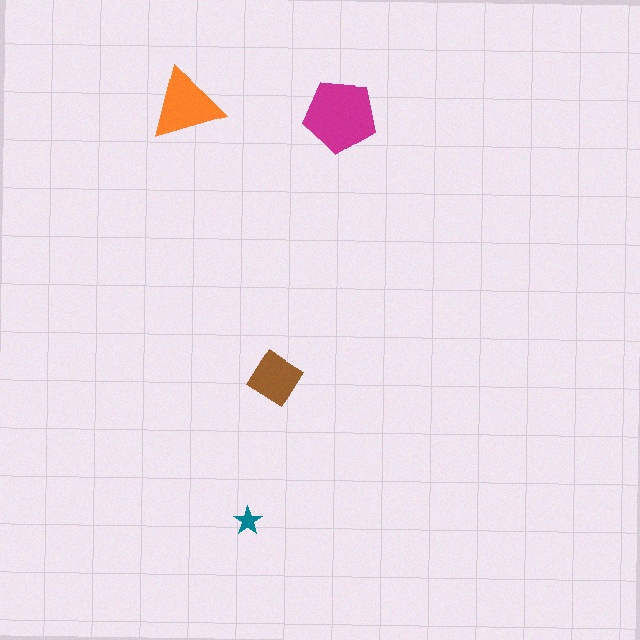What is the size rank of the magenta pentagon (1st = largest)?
1st.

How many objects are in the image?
There are 4 objects in the image.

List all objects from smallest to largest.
The teal star, the brown diamond, the orange triangle, the magenta pentagon.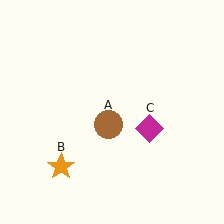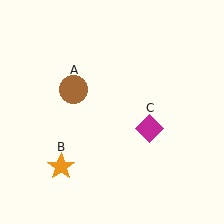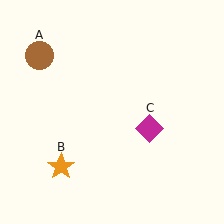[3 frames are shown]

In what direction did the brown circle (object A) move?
The brown circle (object A) moved up and to the left.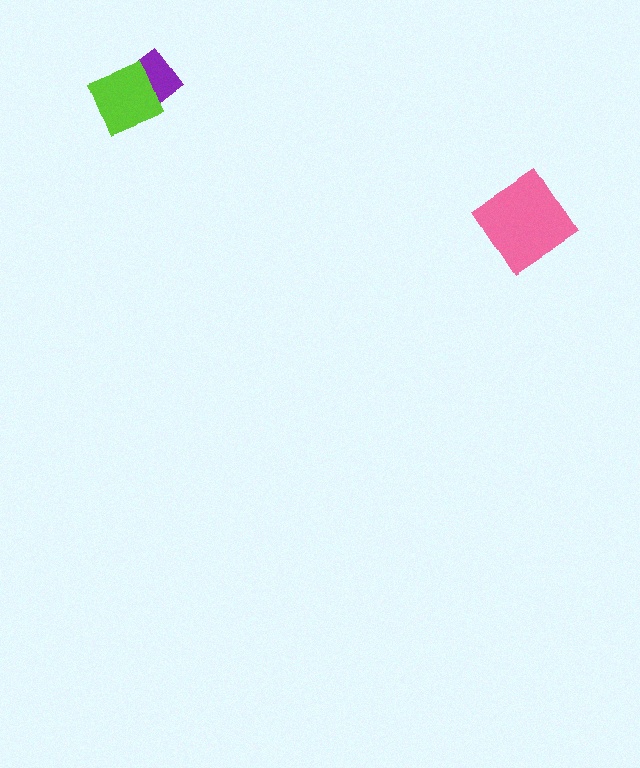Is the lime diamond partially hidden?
No, no other shape covers it.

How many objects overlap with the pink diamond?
0 objects overlap with the pink diamond.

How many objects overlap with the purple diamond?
1 object overlaps with the purple diamond.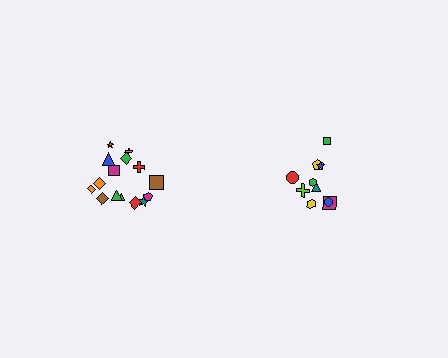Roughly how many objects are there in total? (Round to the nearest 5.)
Roughly 25 objects in total.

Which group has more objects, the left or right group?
The left group.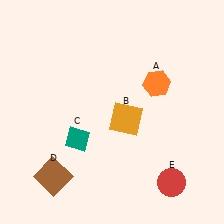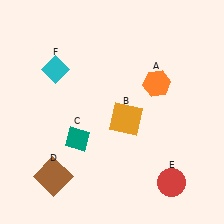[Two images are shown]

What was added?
A cyan diamond (F) was added in Image 2.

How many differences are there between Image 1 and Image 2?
There is 1 difference between the two images.